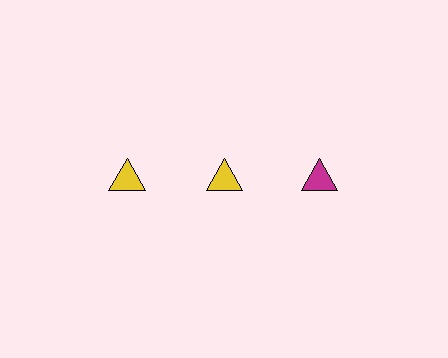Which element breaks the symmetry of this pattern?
The magenta triangle in the top row, center column breaks the symmetry. All other shapes are yellow triangles.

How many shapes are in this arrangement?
There are 3 shapes arranged in a grid pattern.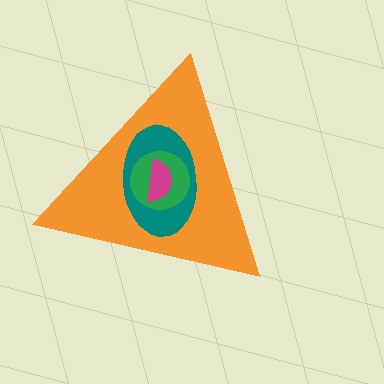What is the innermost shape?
The magenta semicircle.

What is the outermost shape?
The orange triangle.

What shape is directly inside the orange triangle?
The teal ellipse.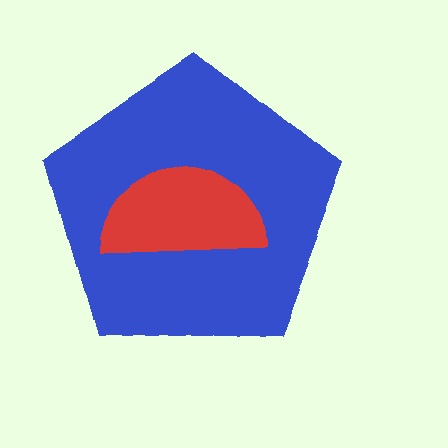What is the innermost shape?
The red semicircle.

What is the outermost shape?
The blue pentagon.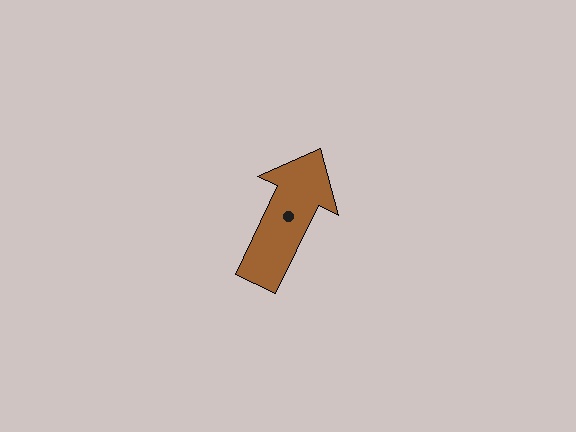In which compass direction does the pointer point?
Northeast.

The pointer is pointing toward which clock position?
Roughly 1 o'clock.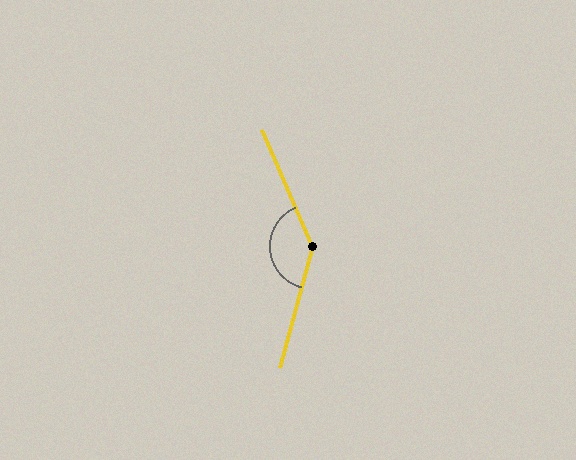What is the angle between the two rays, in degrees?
Approximately 141 degrees.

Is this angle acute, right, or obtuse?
It is obtuse.